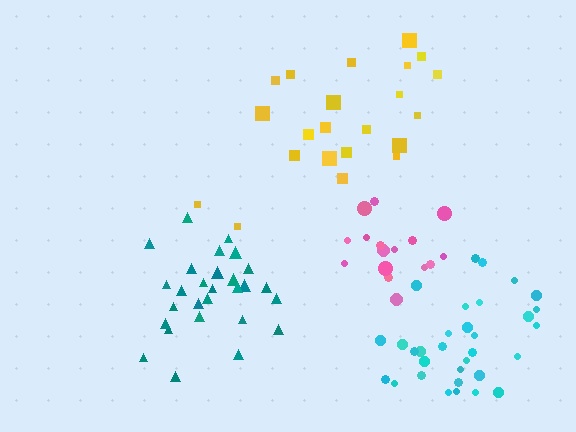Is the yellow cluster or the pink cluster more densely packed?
Pink.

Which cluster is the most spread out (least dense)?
Yellow.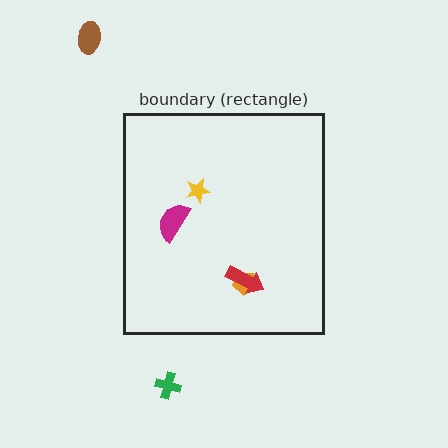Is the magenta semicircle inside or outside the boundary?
Inside.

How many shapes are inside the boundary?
4 inside, 2 outside.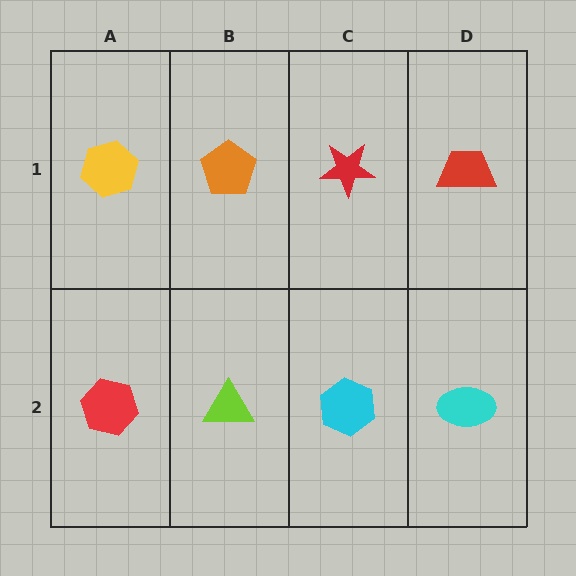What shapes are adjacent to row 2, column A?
A yellow hexagon (row 1, column A), a lime triangle (row 2, column B).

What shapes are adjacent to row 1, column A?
A red hexagon (row 2, column A), an orange pentagon (row 1, column B).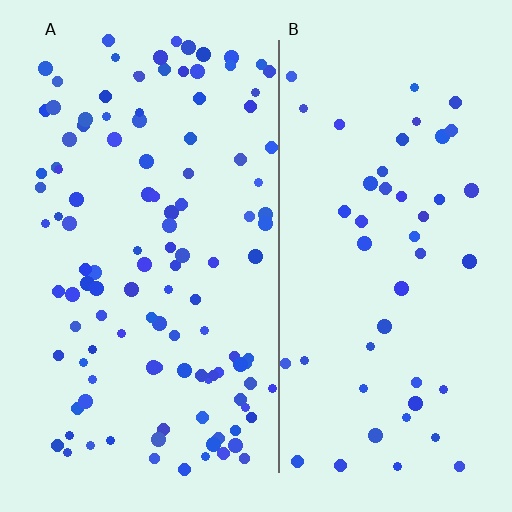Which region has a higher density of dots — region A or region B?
A (the left).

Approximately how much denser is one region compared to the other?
Approximately 2.4× — region A over region B.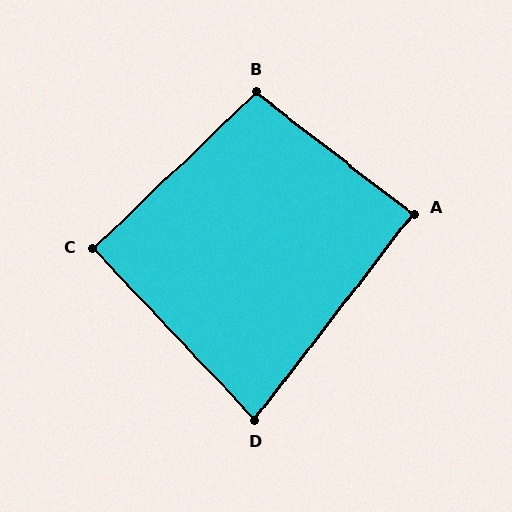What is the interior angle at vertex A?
Approximately 90 degrees (approximately right).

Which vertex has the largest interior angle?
B, at approximately 99 degrees.